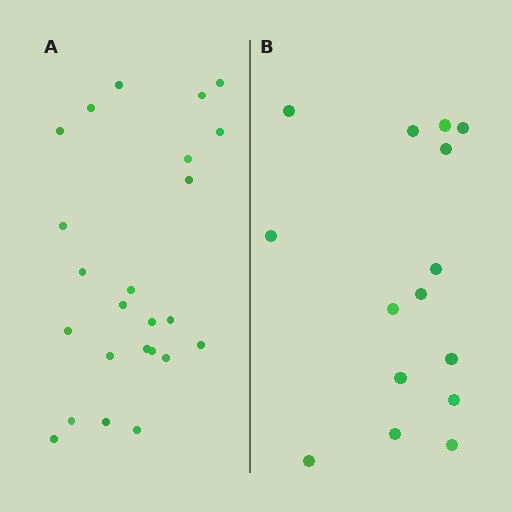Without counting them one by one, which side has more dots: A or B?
Region A (the left region) has more dots.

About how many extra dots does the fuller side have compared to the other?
Region A has roughly 8 or so more dots than region B.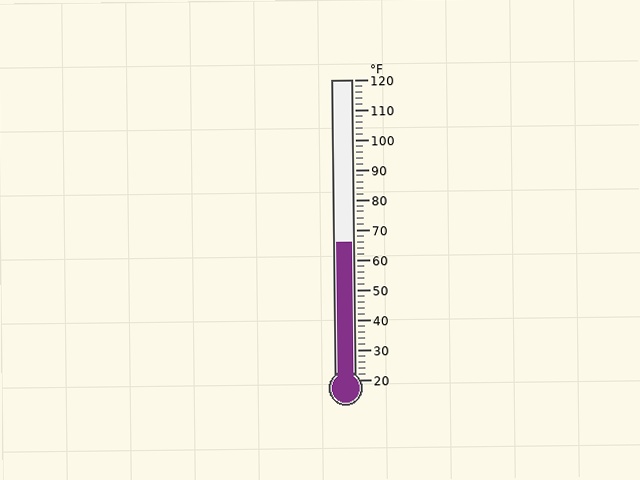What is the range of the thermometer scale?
The thermometer scale ranges from 20°F to 120°F.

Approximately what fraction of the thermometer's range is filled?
The thermometer is filled to approximately 45% of its range.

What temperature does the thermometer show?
The thermometer shows approximately 66°F.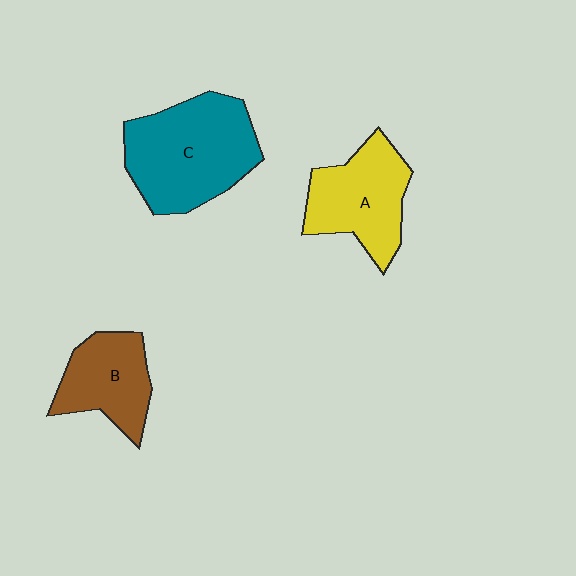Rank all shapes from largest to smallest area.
From largest to smallest: C (teal), A (yellow), B (brown).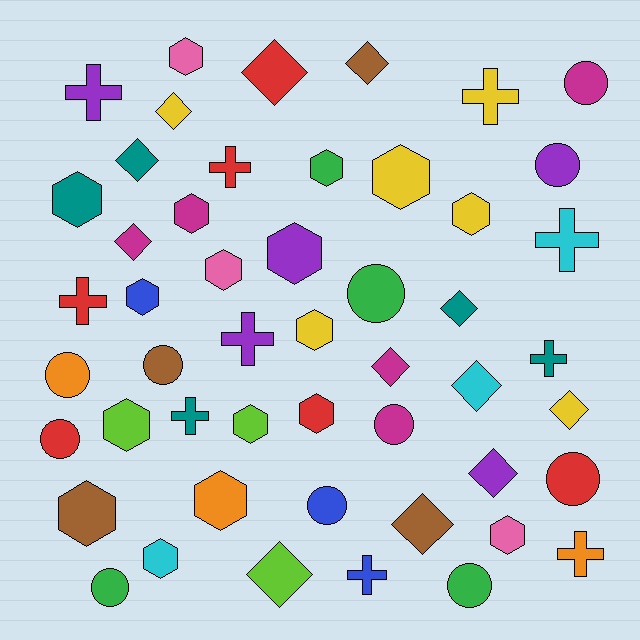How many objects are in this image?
There are 50 objects.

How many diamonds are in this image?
There are 12 diamonds.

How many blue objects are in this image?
There are 3 blue objects.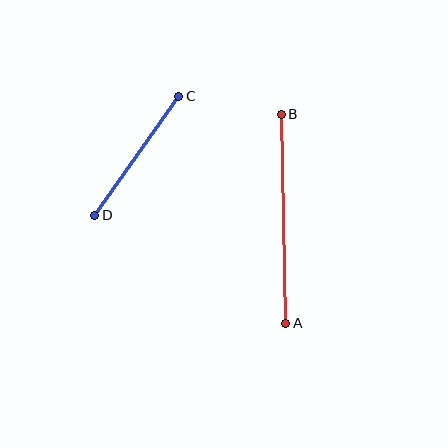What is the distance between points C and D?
The distance is approximately 146 pixels.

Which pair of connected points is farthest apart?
Points A and B are farthest apart.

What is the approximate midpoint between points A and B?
The midpoint is at approximately (284, 219) pixels.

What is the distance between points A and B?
The distance is approximately 209 pixels.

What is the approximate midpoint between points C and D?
The midpoint is at approximately (137, 156) pixels.